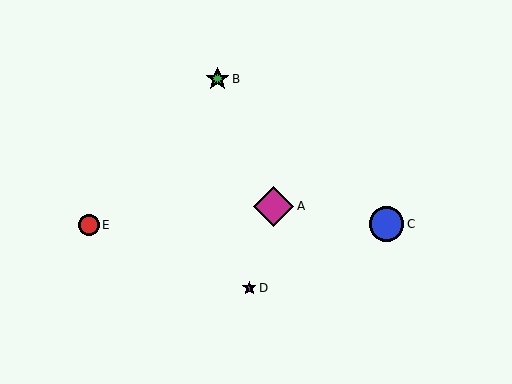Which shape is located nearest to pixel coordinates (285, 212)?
The magenta diamond (labeled A) at (273, 206) is nearest to that location.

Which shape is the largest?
The magenta diamond (labeled A) is the largest.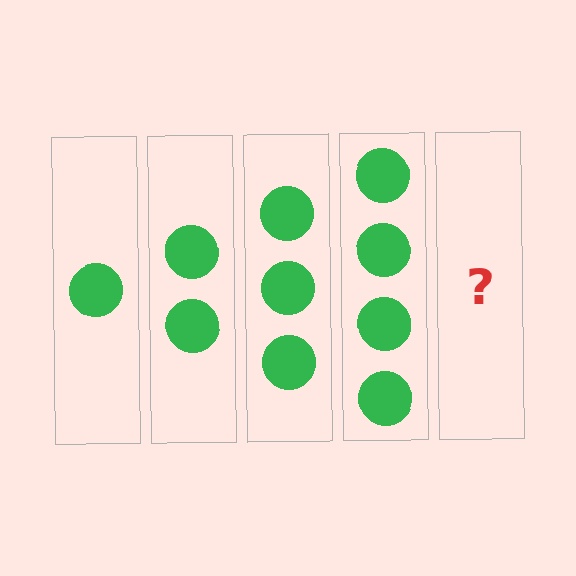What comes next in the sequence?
The next element should be 5 circles.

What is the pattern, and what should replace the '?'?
The pattern is that each step adds one more circle. The '?' should be 5 circles.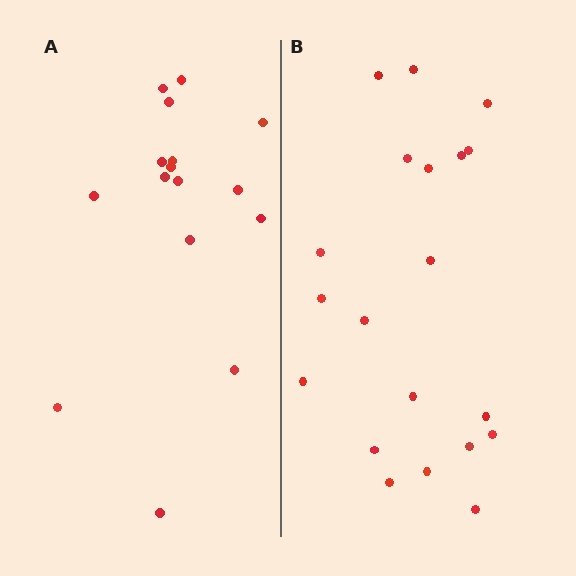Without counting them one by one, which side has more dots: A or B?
Region B (the right region) has more dots.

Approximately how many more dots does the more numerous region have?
Region B has about 4 more dots than region A.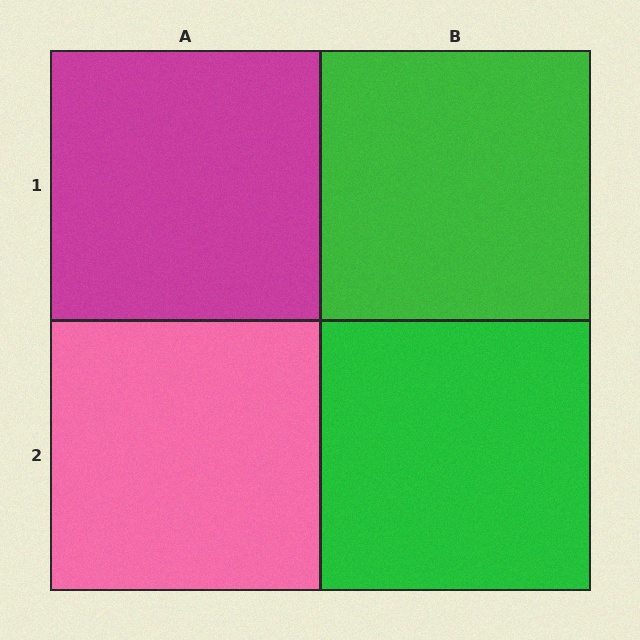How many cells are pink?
1 cell is pink.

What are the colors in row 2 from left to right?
Pink, green.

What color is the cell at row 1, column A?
Magenta.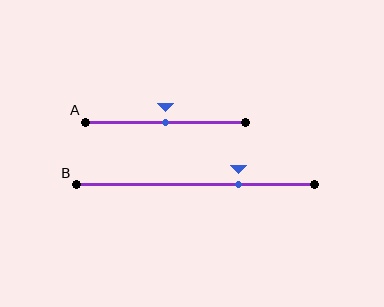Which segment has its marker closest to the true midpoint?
Segment A has its marker closest to the true midpoint.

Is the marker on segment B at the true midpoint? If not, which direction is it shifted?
No, the marker on segment B is shifted to the right by about 18% of the segment length.